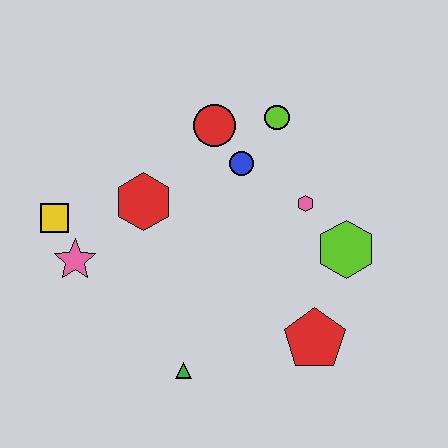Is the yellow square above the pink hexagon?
No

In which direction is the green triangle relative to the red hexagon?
The green triangle is below the red hexagon.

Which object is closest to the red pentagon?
The lime hexagon is closest to the red pentagon.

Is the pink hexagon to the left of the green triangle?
No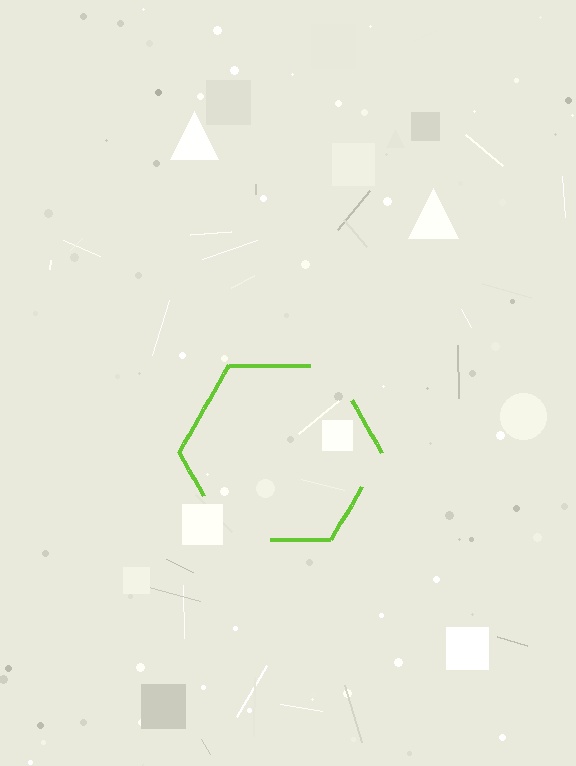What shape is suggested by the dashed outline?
The dashed outline suggests a hexagon.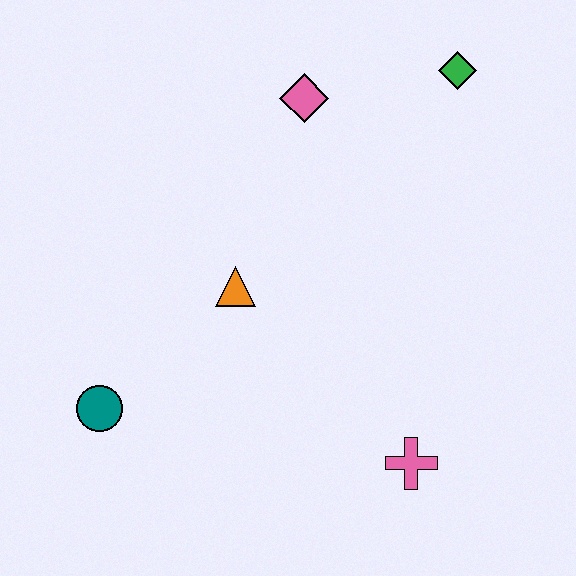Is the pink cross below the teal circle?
Yes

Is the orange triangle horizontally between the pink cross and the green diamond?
No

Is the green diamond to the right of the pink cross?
Yes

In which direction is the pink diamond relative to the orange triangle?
The pink diamond is above the orange triangle.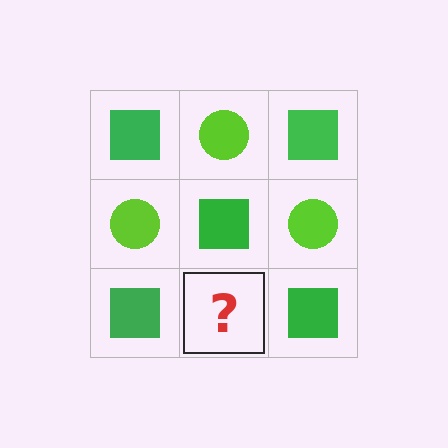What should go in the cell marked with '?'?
The missing cell should contain a lime circle.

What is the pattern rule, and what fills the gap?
The rule is that it alternates green square and lime circle in a checkerboard pattern. The gap should be filled with a lime circle.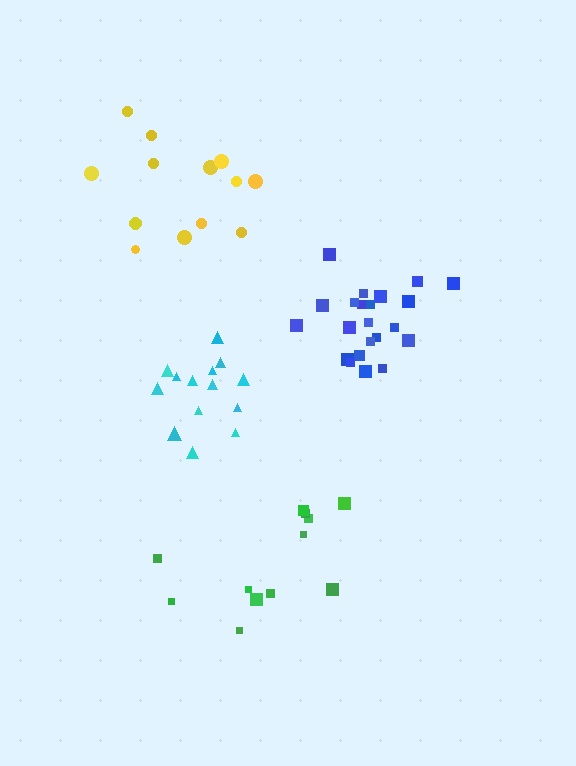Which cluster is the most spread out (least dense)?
Yellow.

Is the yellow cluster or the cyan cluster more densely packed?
Cyan.